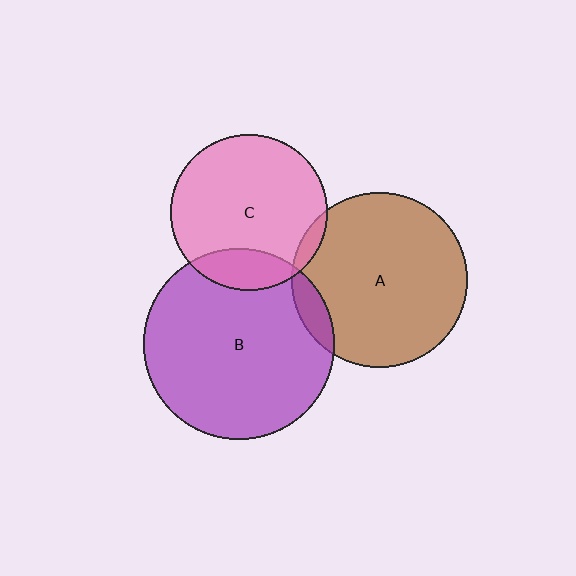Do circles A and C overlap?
Yes.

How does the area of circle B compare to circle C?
Approximately 1.5 times.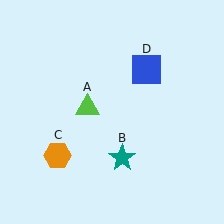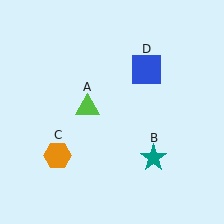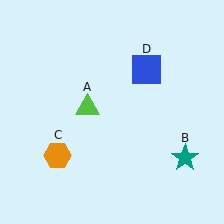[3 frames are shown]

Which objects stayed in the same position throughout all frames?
Lime triangle (object A) and orange hexagon (object C) and blue square (object D) remained stationary.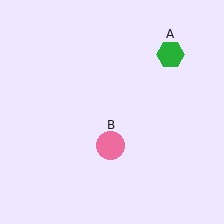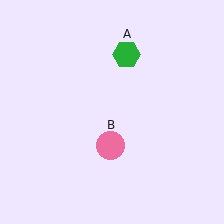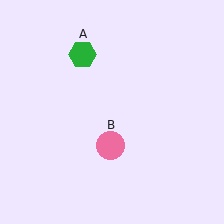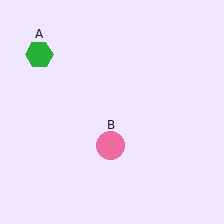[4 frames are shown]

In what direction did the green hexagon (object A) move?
The green hexagon (object A) moved left.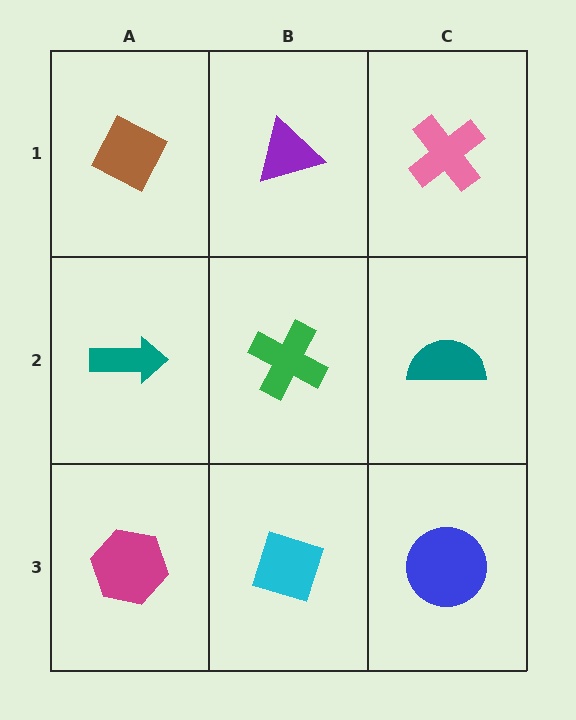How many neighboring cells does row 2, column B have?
4.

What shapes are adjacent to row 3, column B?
A green cross (row 2, column B), a magenta hexagon (row 3, column A), a blue circle (row 3, column C).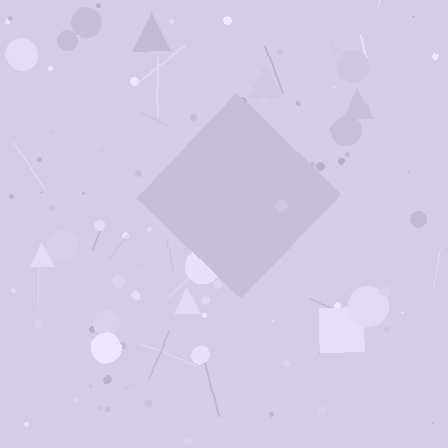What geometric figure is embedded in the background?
A diamond is embedded in the background.